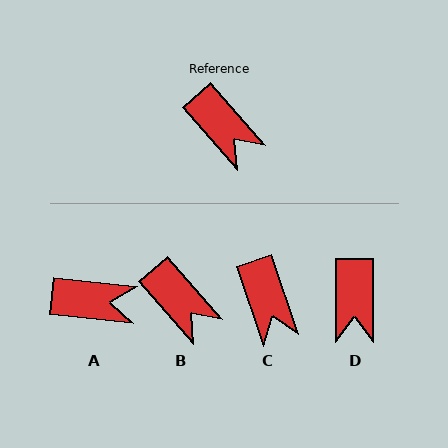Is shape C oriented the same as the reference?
No, it is off by about 22 degrees.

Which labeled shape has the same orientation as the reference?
B.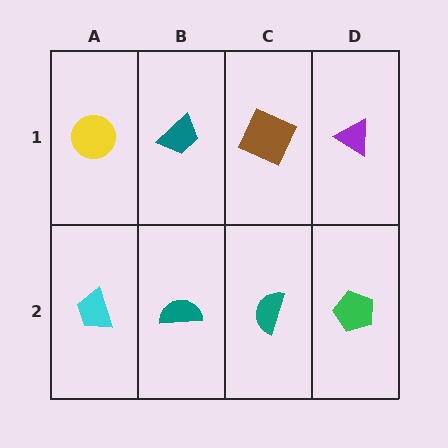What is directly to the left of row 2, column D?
A teal semicircle.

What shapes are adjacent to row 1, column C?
A teal semicircle (row 2, column C), a teal trapezoid (row 1, column B), a purple triangle (row 1, column D).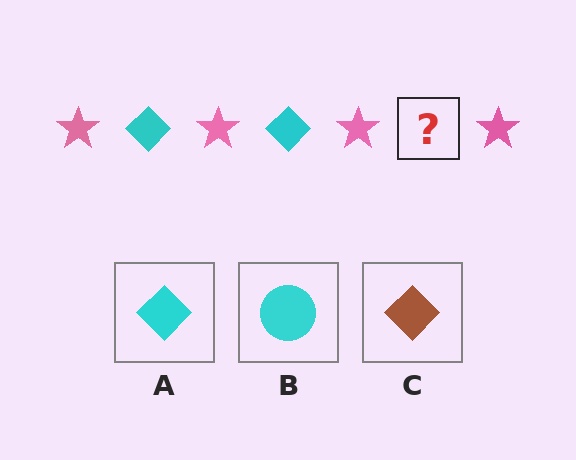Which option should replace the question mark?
Option A.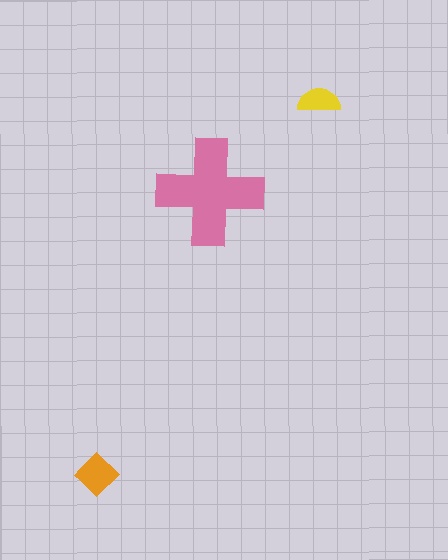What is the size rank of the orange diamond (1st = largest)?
2nd.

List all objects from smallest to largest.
The yellow semicircle, the orange diamond, the pink cross.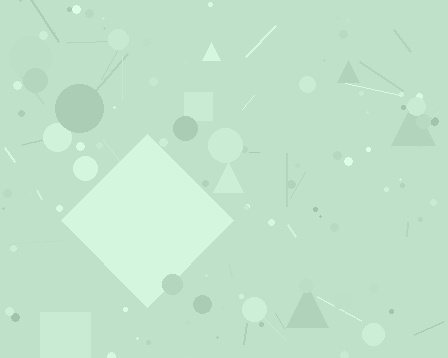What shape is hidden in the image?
A diamond is hidden in the image.